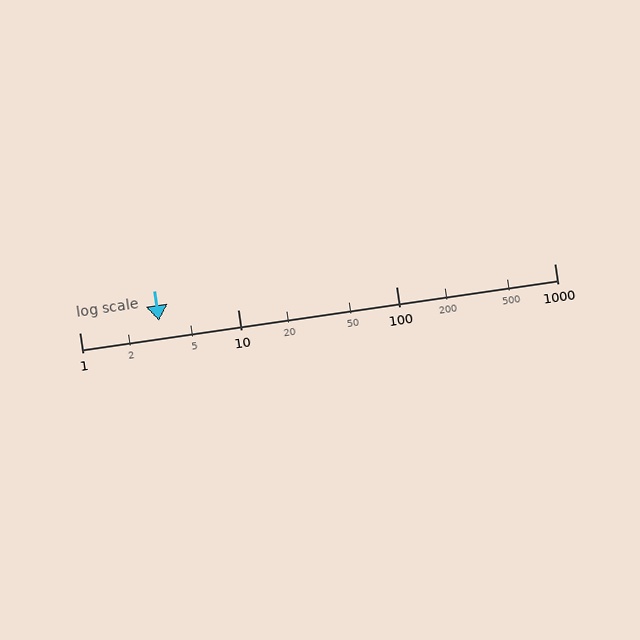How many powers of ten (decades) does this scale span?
The scale spans 3 decades, from 1 to 1000.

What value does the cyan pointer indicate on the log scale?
The pointer indicates approximately 3.2.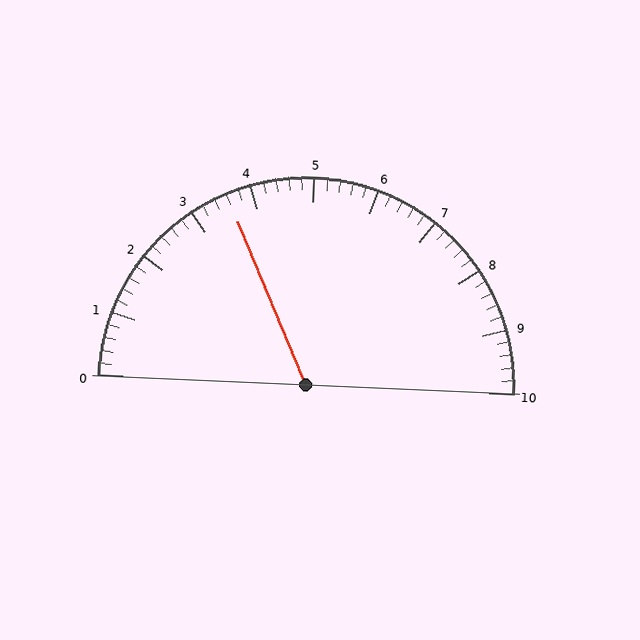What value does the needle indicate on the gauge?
The needle indicates approximately 3.6.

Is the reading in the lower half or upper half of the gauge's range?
The reading is in the lower half of the range (0 to 10).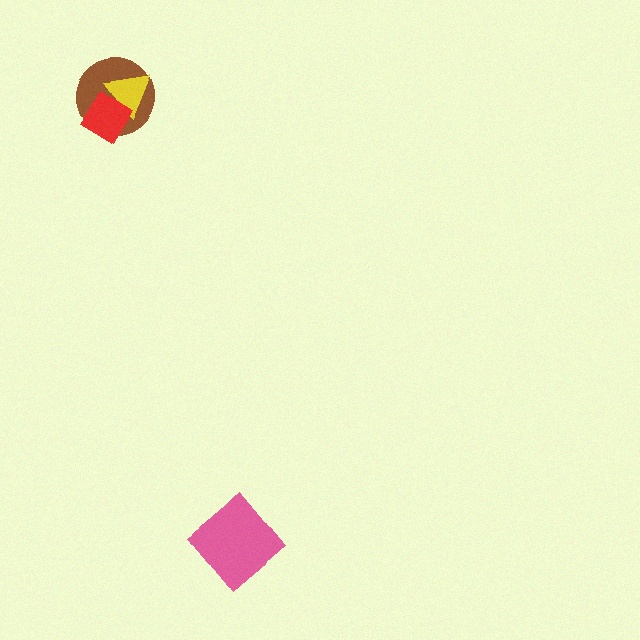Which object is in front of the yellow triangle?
The red diamond is in front of the yellow triangle.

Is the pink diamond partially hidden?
No, no other shape covers it.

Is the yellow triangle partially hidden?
Yes, it is partially covered by another shape.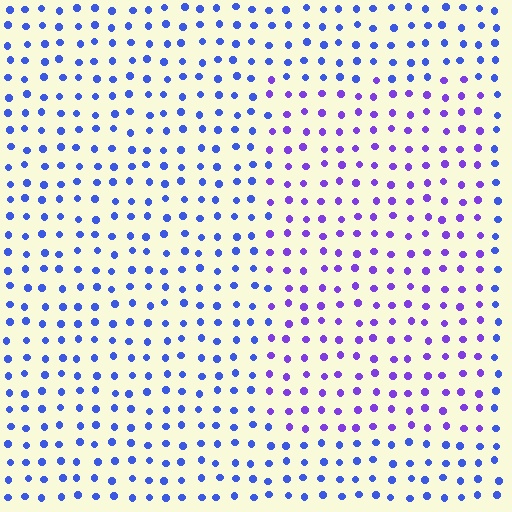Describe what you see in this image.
The image is filled with small blue elements in a uniform arrangement. A rectangle-shaped region is visible where the elements are tinted to a slightly different hue, forming a subtle color boundary.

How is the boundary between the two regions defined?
The boundary is defined purely by a slight shift in hue (about 36 degrees). Spacing, size, and orientation are identical on both sides.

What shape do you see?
I see a rectangle.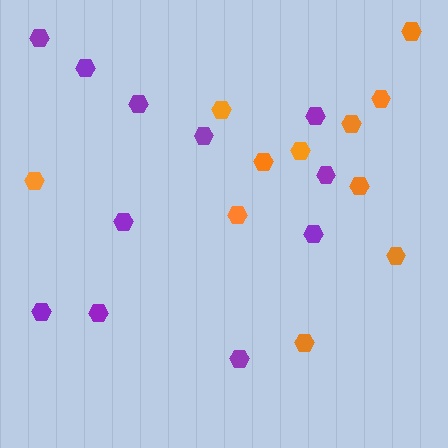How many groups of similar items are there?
There are 2 groups: one group of orange hexagons (11) and one group of purple hexagons (11).